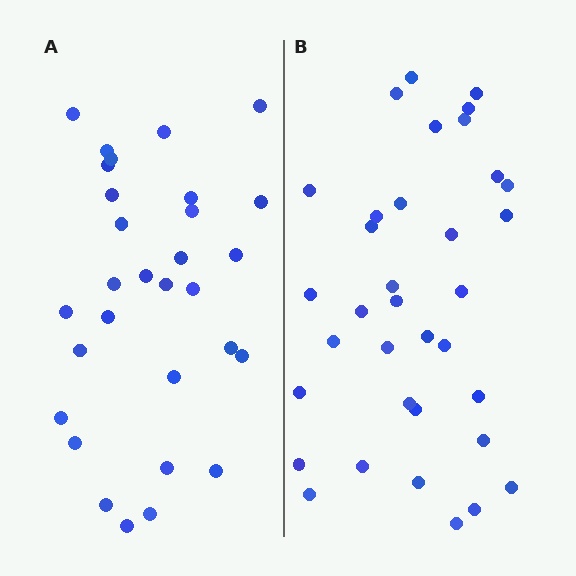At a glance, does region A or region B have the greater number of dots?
Region B (the right region) has more dots.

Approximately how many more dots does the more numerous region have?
Region B has about 5 more dots than region A.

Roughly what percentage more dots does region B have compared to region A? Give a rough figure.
About 15% more.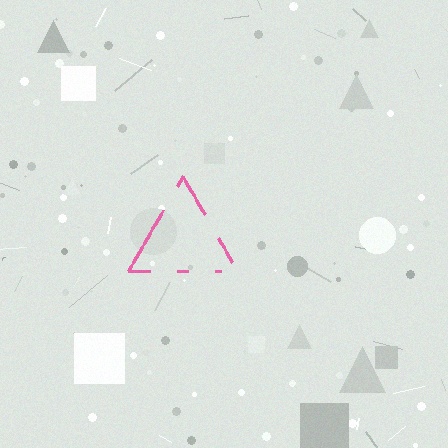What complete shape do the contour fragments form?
The contour fragments form a triangle.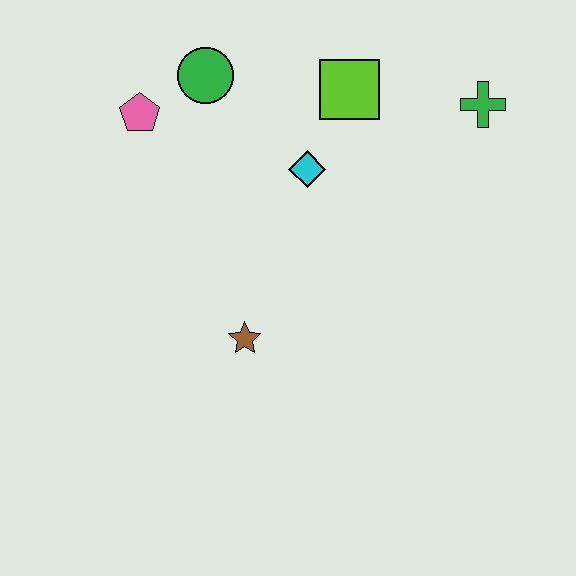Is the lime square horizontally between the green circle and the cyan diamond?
No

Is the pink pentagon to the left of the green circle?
Yes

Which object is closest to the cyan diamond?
The lime square is closest to the cyan diamond.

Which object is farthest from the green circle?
The green cross is farthest from the green circle.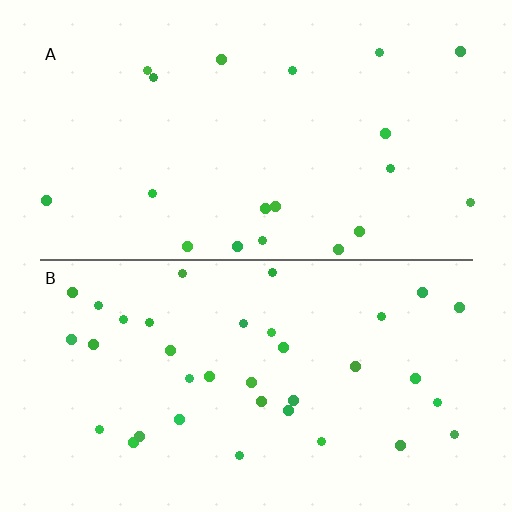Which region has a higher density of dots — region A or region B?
B (the bottom).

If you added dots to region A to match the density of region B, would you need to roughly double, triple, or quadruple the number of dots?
Approximately double.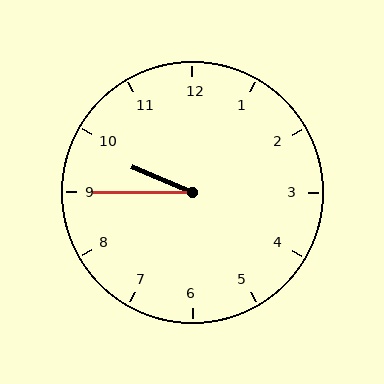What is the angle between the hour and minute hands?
Approximately 22 degrees.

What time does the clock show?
9:45.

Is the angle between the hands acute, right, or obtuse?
It is acute.